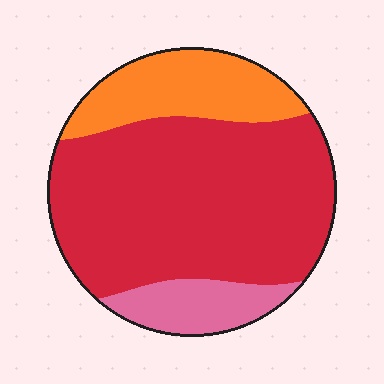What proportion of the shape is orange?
Orange takes up about one fifth (1/5) of the shape.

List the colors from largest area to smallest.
From largest to smallest: red, orange, pink.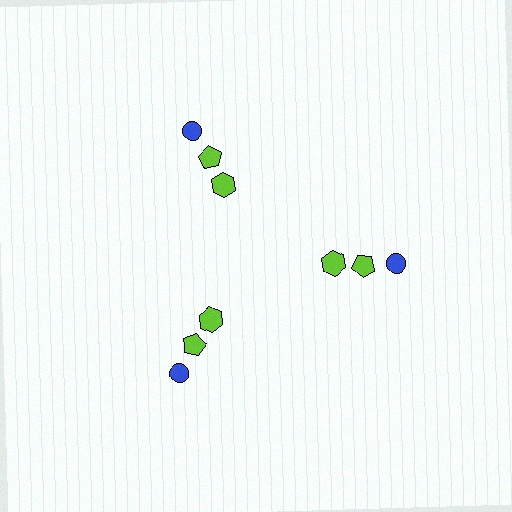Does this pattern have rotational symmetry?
Yes, this pattern has 3-fold rotational symmetry. It looks the same after rotating 120 degrees around the center.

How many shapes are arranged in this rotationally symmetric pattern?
There are 9 shapes, arranged in 3 groups of 3.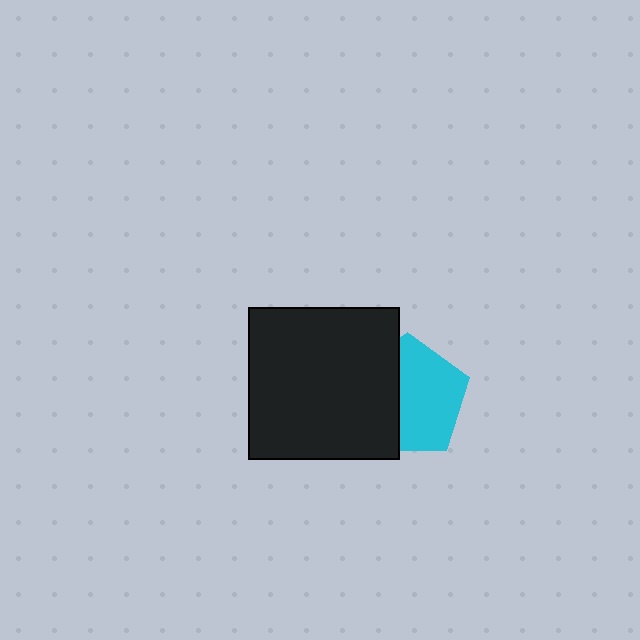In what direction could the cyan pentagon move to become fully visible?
The cyan pentagon could move right. That would shift it out from behind the black square entirely.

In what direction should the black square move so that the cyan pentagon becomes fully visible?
The black square should move left. That is the shortest direction to clear the overlap and leave the cyan pentagon fully visible.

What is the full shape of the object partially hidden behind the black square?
The partially hidden object is a cyan pentagon.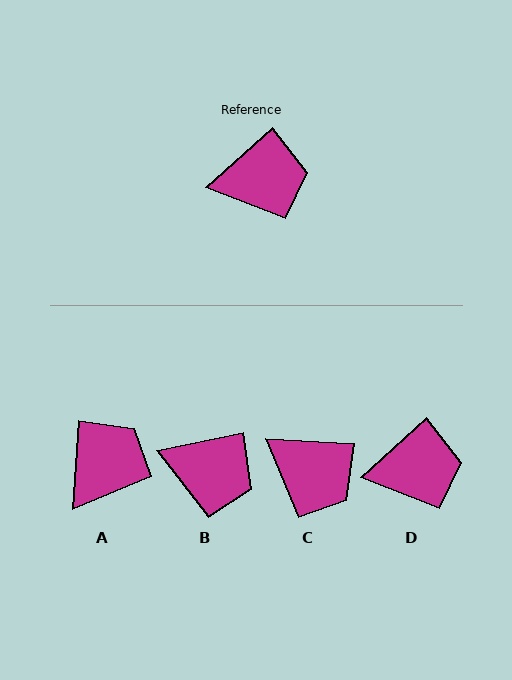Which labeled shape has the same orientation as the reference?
D.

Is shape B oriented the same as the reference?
No, it is off by about 30 degrees.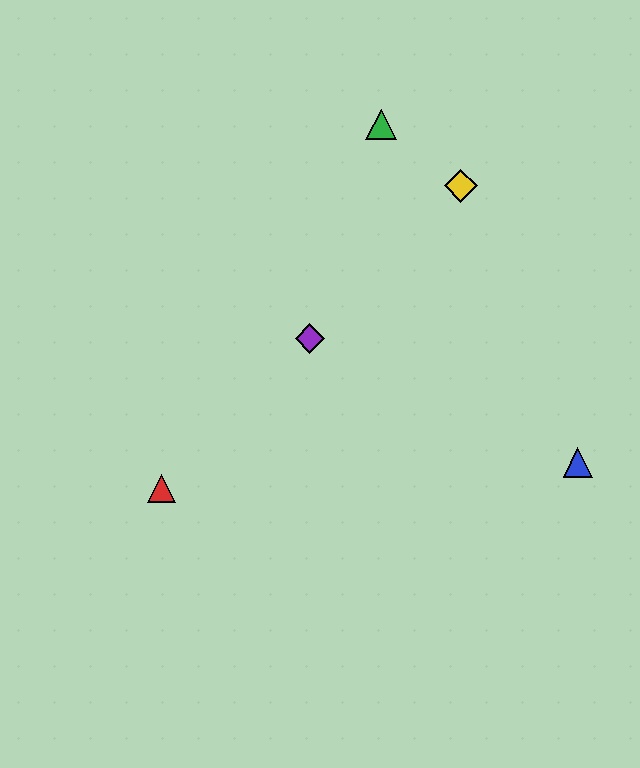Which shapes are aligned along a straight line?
The red triangle, the yellow diamond, the purple diamond are aligned along a straight line.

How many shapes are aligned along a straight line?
3 shapes (the red triangle, the yellow diamond, the purple diamond) are aligned along a straight line.